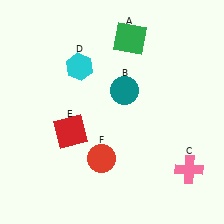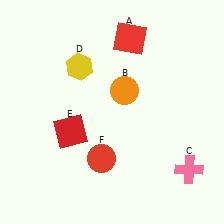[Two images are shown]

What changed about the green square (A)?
In Image 1, A is green. In Image 2, it changed to red.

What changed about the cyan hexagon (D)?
In Image 1, D is cyan. In Image 2, it changed to yellow.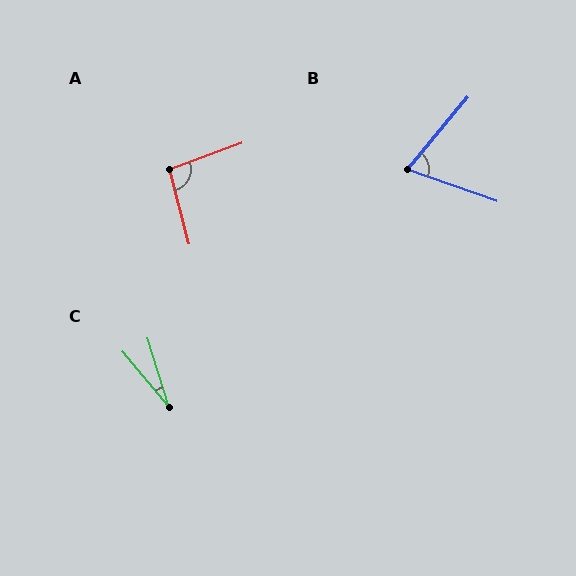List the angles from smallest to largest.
C (22°), B (69°), A (95°).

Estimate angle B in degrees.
Approximately 69 degrees.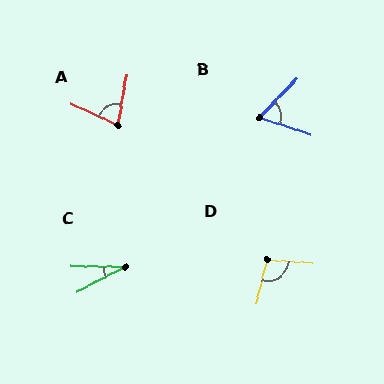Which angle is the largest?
D, at approximately 101 degrees.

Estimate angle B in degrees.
Approximately 64 degrees.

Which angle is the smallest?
C, at approximately 27 degrees.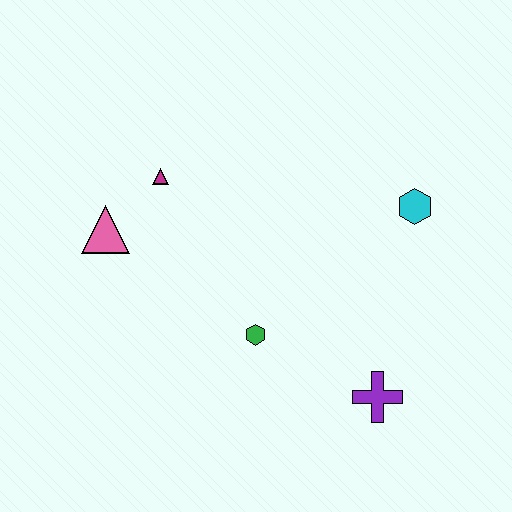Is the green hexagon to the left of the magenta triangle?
No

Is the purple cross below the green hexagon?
Yes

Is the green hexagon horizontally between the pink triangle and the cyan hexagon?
Yes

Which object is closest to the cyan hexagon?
The purple cross is closest to the cyan hexagon.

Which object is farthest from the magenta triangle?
The purple cross is farthest from the magenta triangle.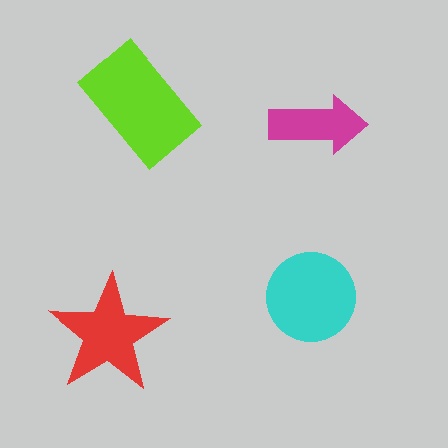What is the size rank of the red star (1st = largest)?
3rd.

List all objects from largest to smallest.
The lime rectangle, the cyan circle, the red star, the magenta arrow.